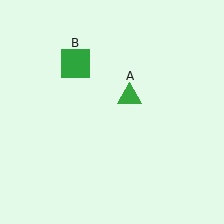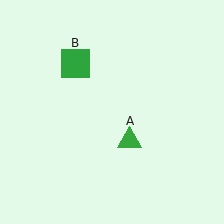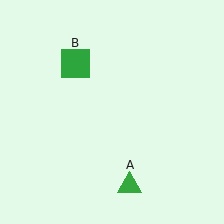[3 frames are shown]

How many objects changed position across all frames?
1 object changed position: green triangle (object A).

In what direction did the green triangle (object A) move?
The green triangle (object A) moved down.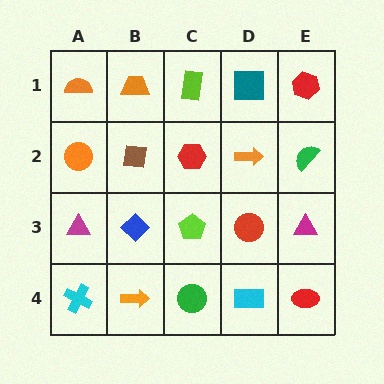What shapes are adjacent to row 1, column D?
An orange arrow (row 2, column D), a lime rectangle (row 1, column C), a red hexagon (row 1, column E).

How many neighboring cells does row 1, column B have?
3.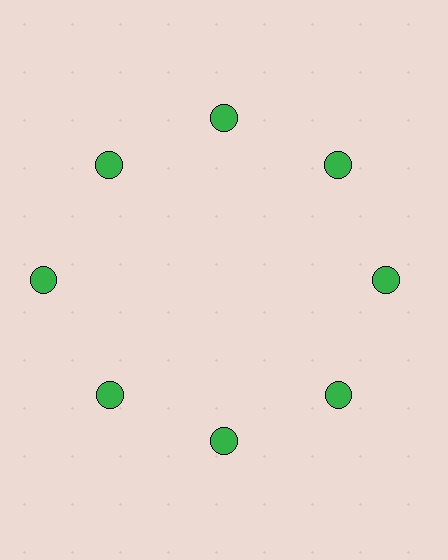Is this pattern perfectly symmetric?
No. The 8 green circles are arranged in a ring, but one element near the 9 o'clock position is pushed outward from the center, breaking the 8-fold rotational symmetry.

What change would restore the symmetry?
The symmetry would be restored by moving it inward, back onto the ring so that all 8 circles sit at equal angles and equal distance from the center.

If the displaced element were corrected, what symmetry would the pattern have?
It would have 8-fold rotational symmetry — the pattern would map onto itself every 45 degrees.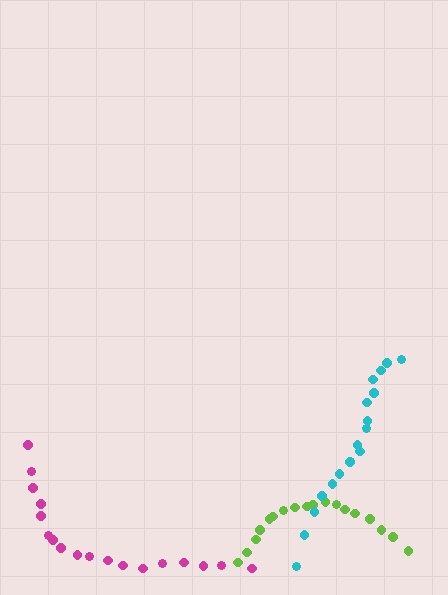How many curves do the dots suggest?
There are 3 distinct paths.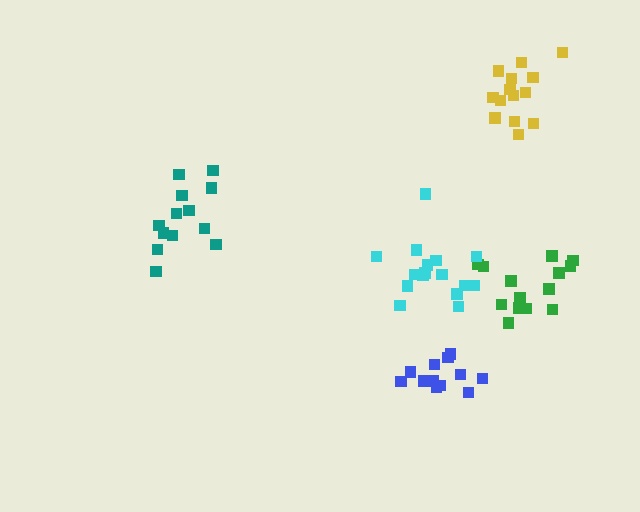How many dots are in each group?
Group 1: 14 dots, Group 2: 13 dots, Group 3: 16 dots, Group 4: 14 dots, Group 5: 12 dots (69 total).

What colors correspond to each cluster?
The clusters are colored: green, teal, cyan, yellow, blue.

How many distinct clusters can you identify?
There are 5 distinct clusters.